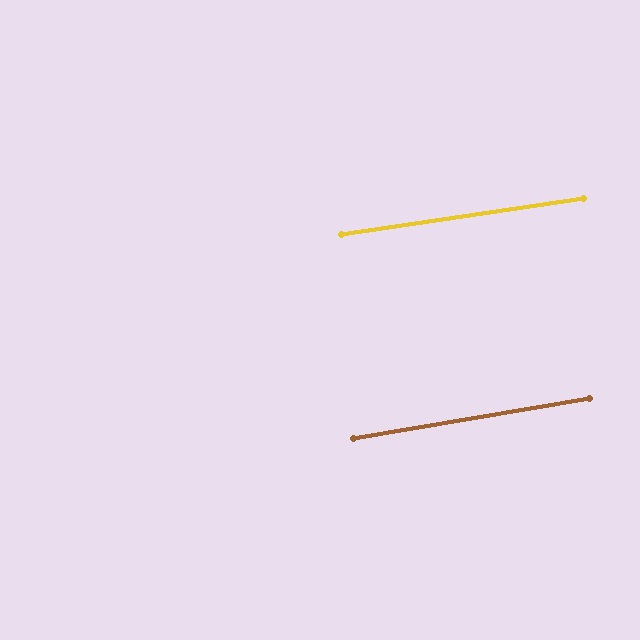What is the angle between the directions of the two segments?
Approximately 1 degree.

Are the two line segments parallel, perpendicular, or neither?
Parallel — their directions differ by only 1.2°.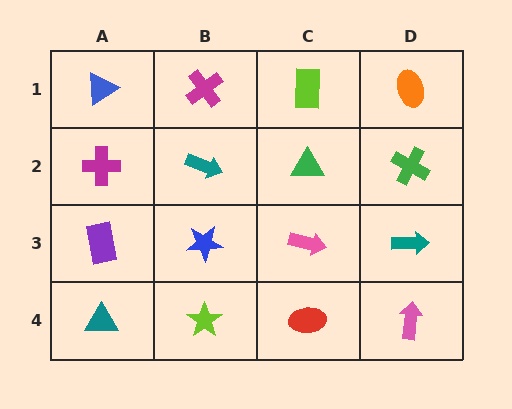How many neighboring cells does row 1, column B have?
3.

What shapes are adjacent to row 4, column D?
A teal arrow (row 3, column D), a red ellipse (row 4, column C).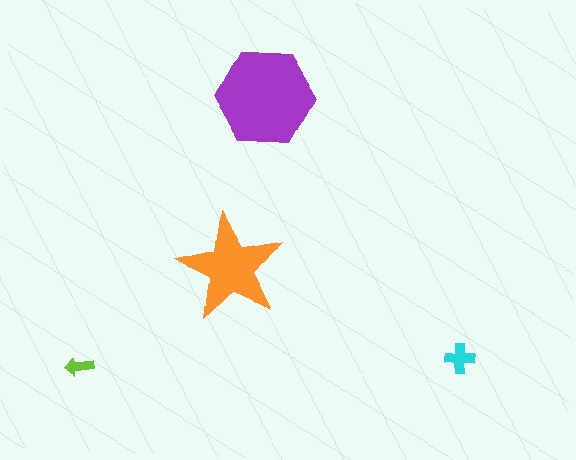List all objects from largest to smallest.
The purple hexagon, the orange star, the cyan cross, the lime arrow.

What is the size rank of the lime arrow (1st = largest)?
4th.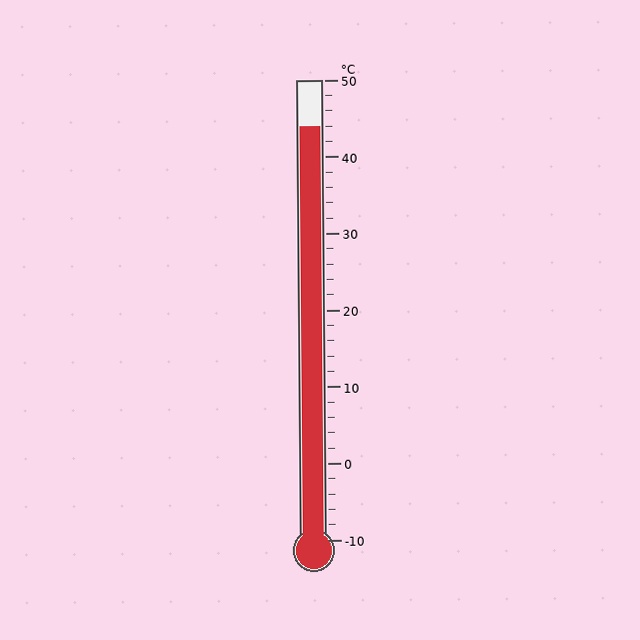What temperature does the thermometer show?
The thermometer shows approximately 44°C.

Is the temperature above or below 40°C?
The temperature is above 40°C.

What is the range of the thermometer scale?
The thermometer scale ranges from -10°C to 50°C.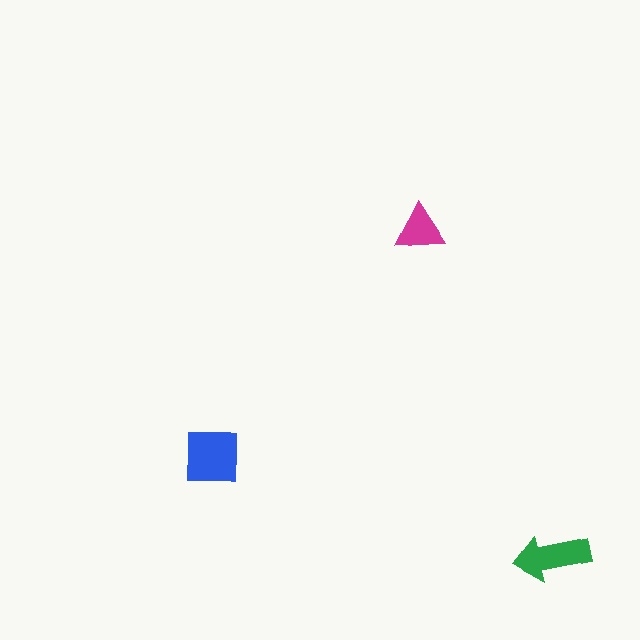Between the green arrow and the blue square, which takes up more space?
The blue square.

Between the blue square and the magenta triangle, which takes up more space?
The blue square.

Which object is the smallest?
The magenta triangle.